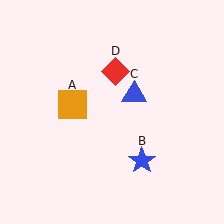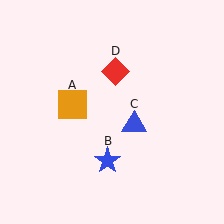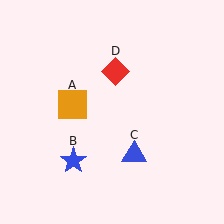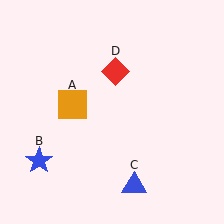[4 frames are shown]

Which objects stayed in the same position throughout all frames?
Orange square (object A) and red diamond (object D) remained stationary.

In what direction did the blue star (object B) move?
The blue star (object B) moved left.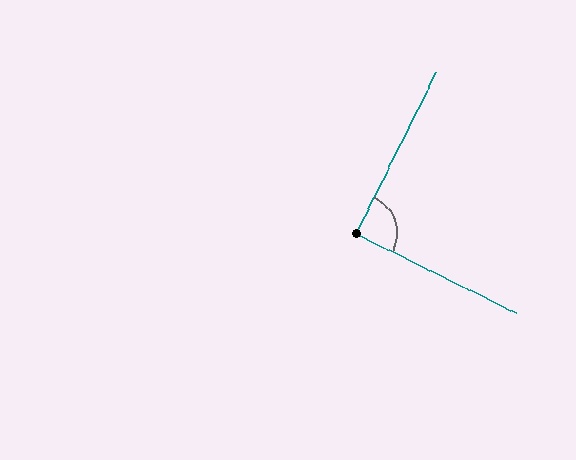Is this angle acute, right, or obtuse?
It is approximately a right angle.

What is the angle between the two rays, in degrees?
Approximately 90 degrees.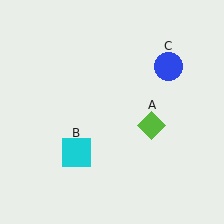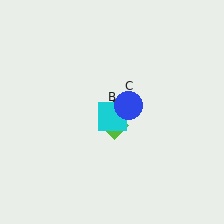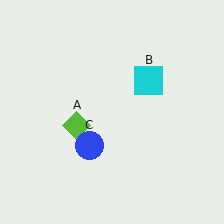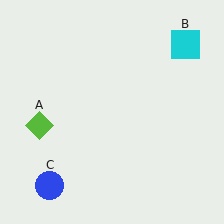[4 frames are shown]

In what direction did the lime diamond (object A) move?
The lime diamond (object A) moved left.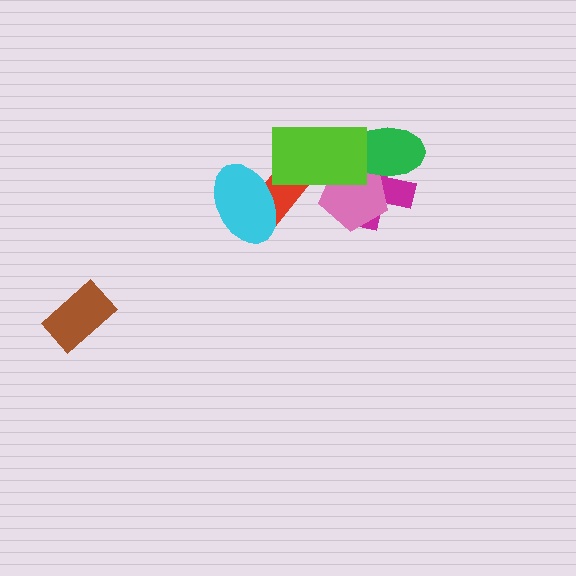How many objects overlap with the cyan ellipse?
1 object overlaps with the cyan ellipse.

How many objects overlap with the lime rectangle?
4 objects overlap with the lime rectangle.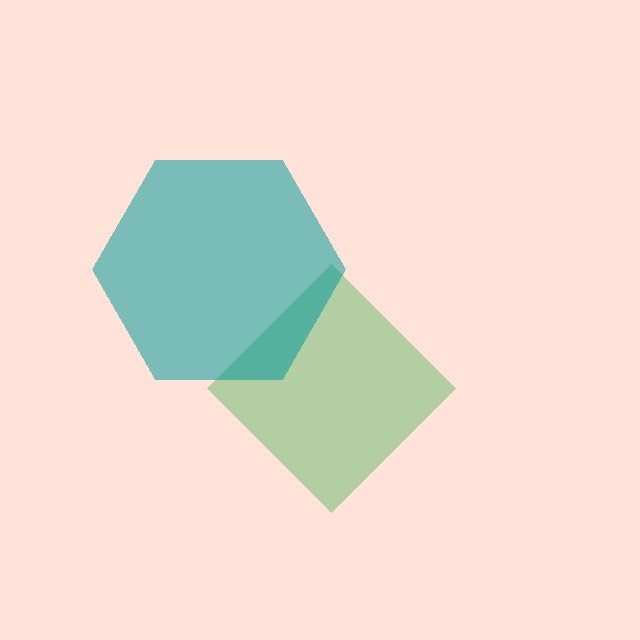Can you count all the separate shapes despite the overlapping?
Yes, there are 2 separate shapes.